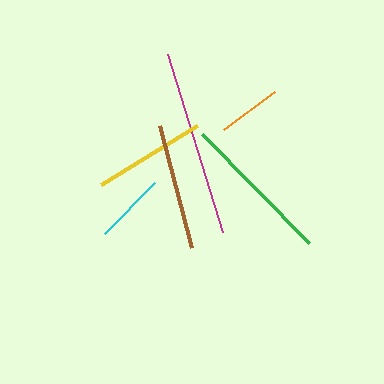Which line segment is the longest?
The magenta line is the longest at approximately 186 pixels.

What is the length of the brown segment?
The brown segment is approximately 126 pixels long.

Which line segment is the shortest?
The orange line is the shortest at approximately 63 pixels.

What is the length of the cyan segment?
The cyan segment is approximately 72 pixels long.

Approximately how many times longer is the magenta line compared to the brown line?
The magenta line is approximately 1.5 times the length of the brown line.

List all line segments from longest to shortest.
From longest to shortest: magenta, green, brown, yellow, cyan, orange.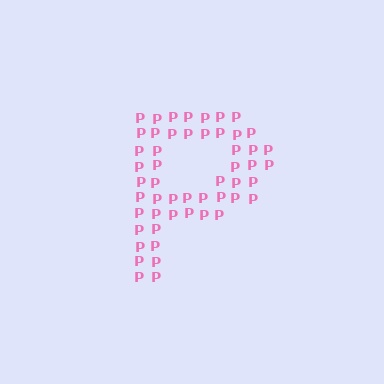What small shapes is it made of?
It is made of small letter P's.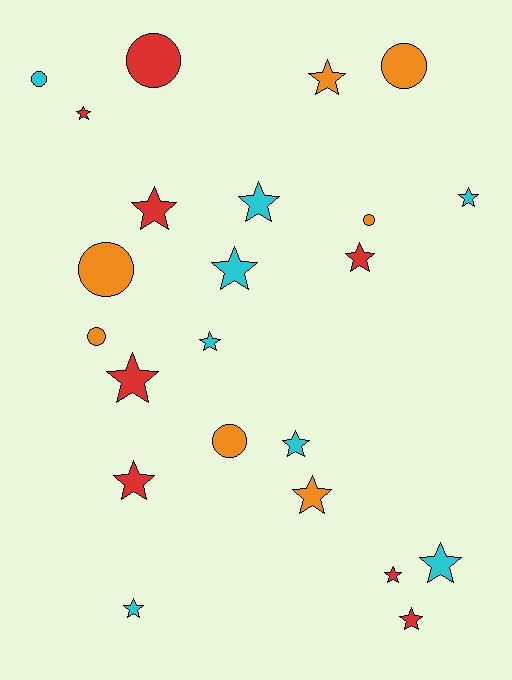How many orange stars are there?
There are 2 orange stars.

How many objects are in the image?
There are 23 objects.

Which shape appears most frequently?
Star, with 16 objects.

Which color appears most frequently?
Cyan, with 8 objects.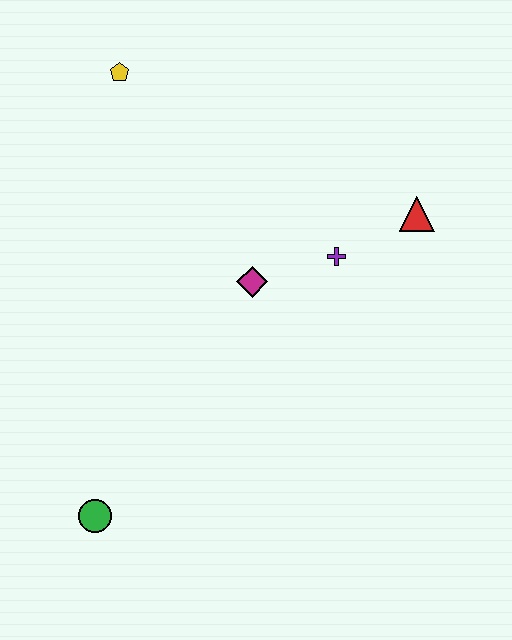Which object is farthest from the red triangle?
The green circle is farthest from the red triangle.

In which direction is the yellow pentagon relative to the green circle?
The yellow pentagon is above the green circle.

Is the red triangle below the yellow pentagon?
Yes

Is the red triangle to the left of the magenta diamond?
No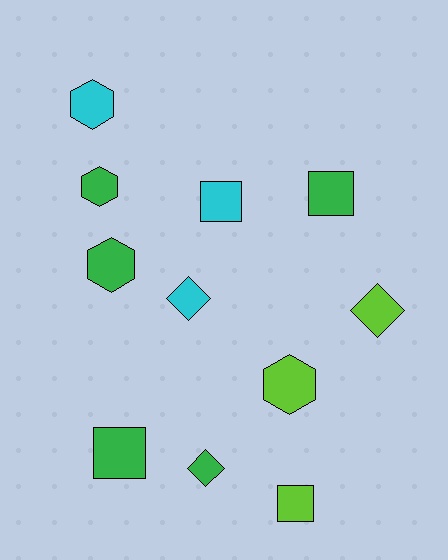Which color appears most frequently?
Green, with 5 objects.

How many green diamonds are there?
There is 1 green diamond.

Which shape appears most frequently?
Hexagon, with 4 objects.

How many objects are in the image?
There are 11 objects.